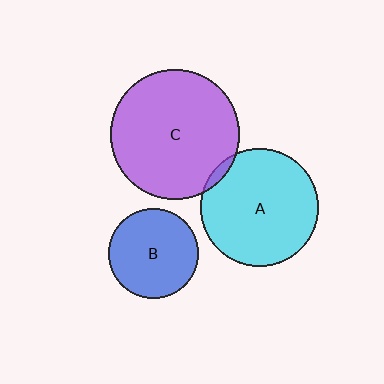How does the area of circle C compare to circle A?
Approximately 1.2 times.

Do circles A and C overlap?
Yes.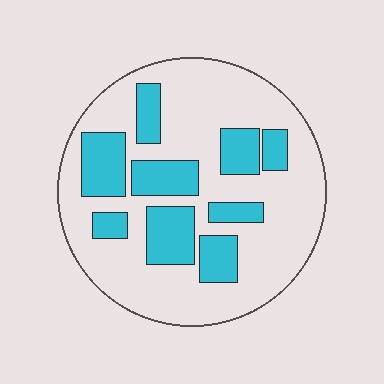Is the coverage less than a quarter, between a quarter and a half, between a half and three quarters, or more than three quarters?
Between a quarter and a half.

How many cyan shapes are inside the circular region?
9.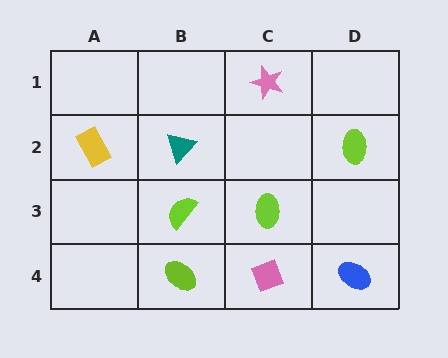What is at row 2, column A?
A yellow rectangle.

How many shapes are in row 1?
1 shape.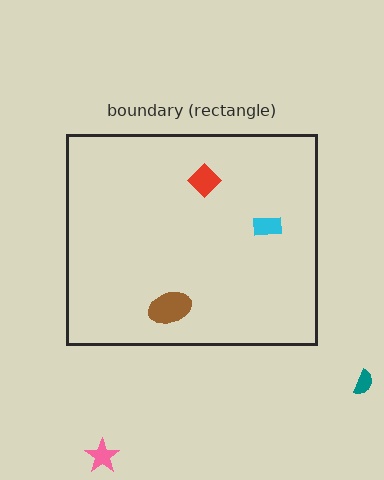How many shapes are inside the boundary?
3 inside, 2 outside.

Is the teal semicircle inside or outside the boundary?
Outside.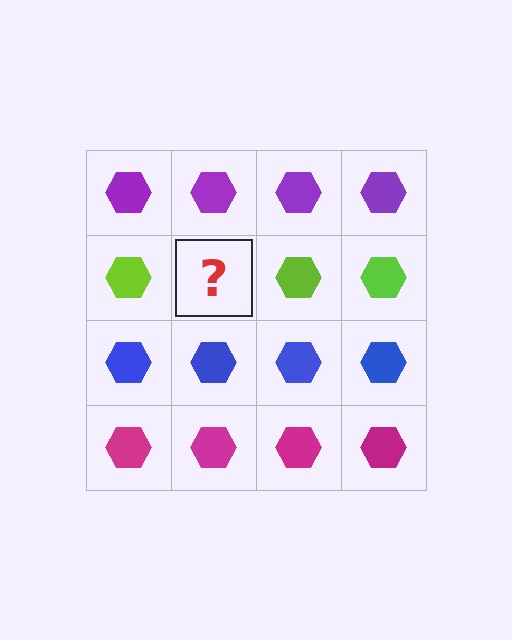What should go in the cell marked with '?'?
The missing cell should contain a lime hexagon.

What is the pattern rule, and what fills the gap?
The rule is that each row has a consistent color. The gap should be filled with a lime hexagon.